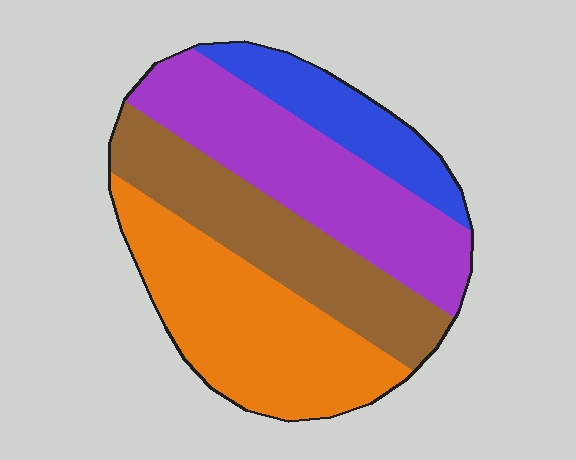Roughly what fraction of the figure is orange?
Orange takes up about one third (1/3) of the figure.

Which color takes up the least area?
Blue, at roughly 15%.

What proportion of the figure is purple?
Purple covers 30% of the figure.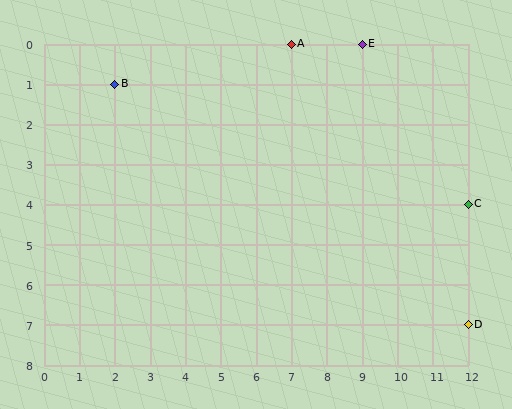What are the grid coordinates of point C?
Point C is at grid coordinates (12, 4).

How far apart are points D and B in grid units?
Points D and B are 10 columns and 6 rows apart (about 11.7 grid units diagonally).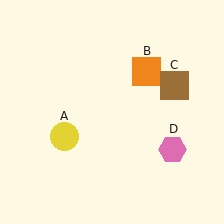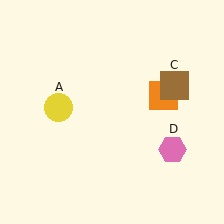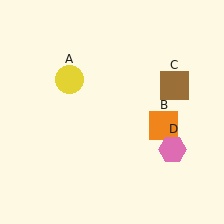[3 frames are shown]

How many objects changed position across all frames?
2 objects changed position: yellow circle (object A), orange square (object B).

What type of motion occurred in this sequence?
The yellow circle (object A), orange square (object B) rotated clockwise around the center of the scene.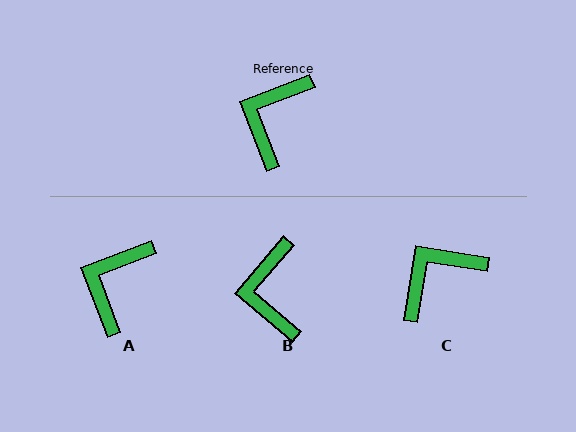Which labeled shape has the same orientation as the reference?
A.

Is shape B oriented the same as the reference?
No, it is off by about 29 degrees.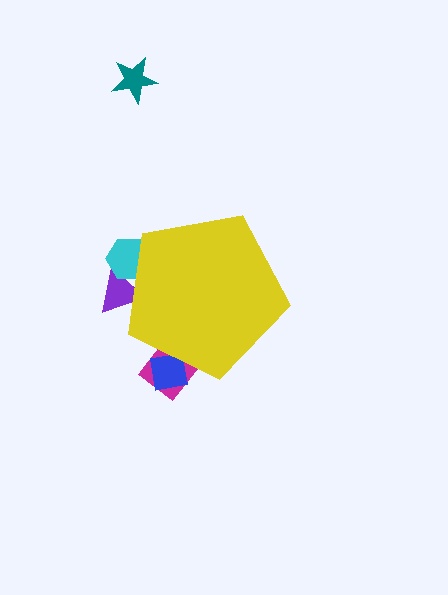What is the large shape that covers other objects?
A yellow pentagon.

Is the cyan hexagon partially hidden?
Yes, the cyan hexagon is partially hidden behind the yellow pentagon.